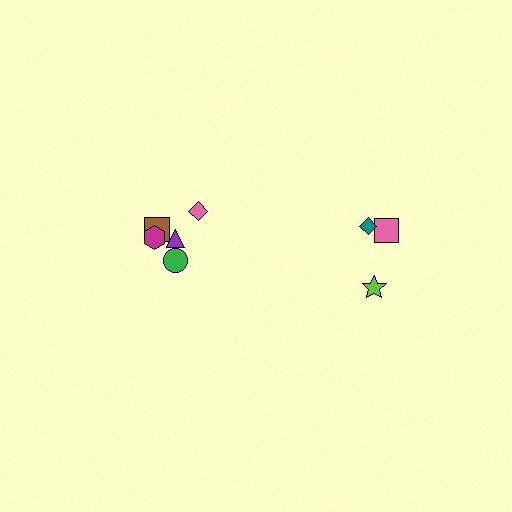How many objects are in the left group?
There are 5 objects.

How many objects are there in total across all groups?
There are 8 objects.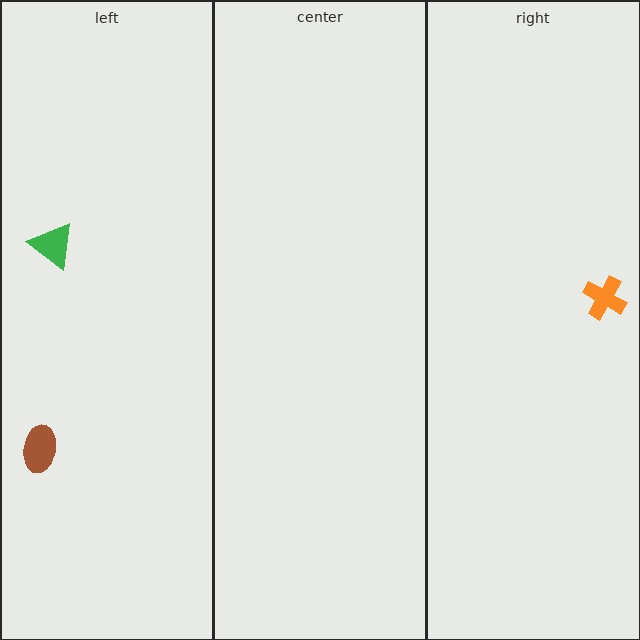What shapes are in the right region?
The orange cross.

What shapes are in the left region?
The green triangle, the brown ellipse.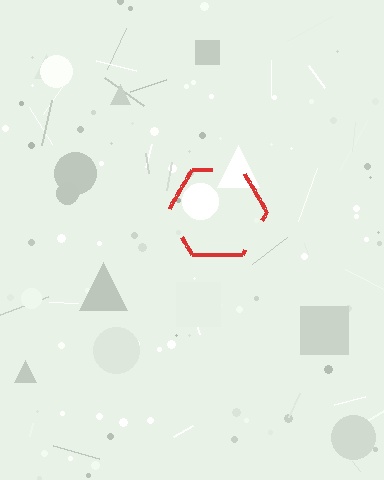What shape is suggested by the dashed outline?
The dashed outline suggests a hexagon.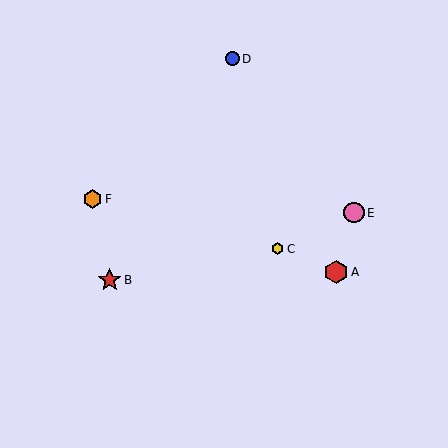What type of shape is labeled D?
Shape D is a blue circle.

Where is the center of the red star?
The center of the red star is at (110, 280).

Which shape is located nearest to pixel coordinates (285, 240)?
The yellow hexagon (labeled C) at (278, 249) is nearest to that location.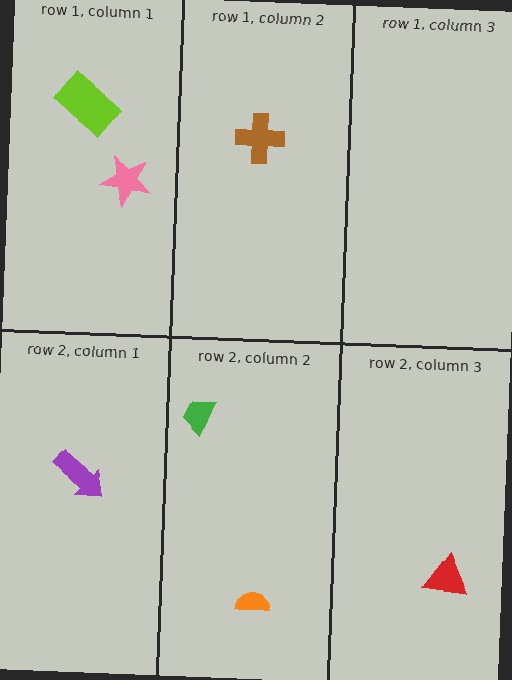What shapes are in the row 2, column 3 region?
The red triangle.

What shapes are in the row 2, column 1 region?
The purple arrow.